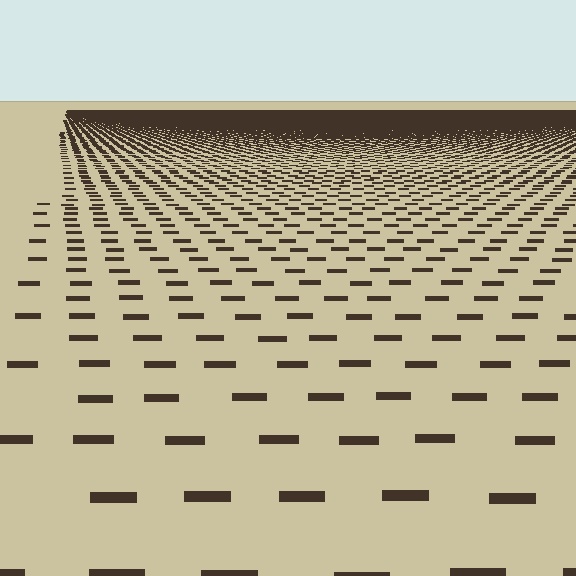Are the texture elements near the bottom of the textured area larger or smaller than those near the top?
Larger. Near the bottom, elements are closer to the viewer and appear at a bigger on-screen size.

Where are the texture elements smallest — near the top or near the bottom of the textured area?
Near the top.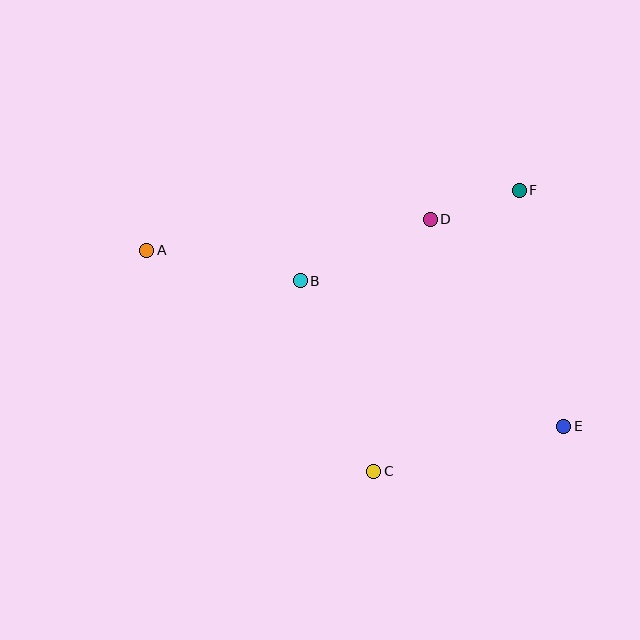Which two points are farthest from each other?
Points A and E are farthest from each other.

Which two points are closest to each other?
Points D and F are closest to each other.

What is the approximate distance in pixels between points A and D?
The distance between A and D is approximately 285 pixels.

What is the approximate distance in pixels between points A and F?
The distance between A and F is approximately 377 pixels.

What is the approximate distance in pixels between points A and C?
The distance between A and C is approximately 317 pixels.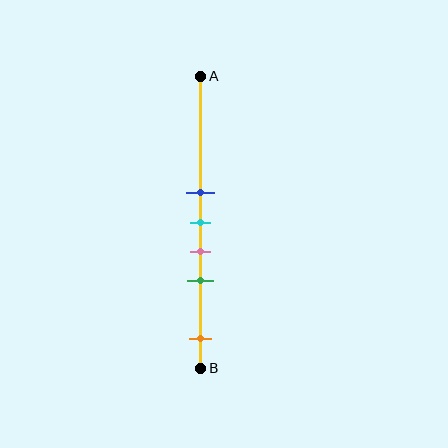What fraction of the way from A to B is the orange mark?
The orange mark is approximately 90% (0.9) of the way from A to B.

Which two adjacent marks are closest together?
The blue and cyan marks are the closest adjacent pair.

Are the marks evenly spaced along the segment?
No, the marks are not evenly spaced.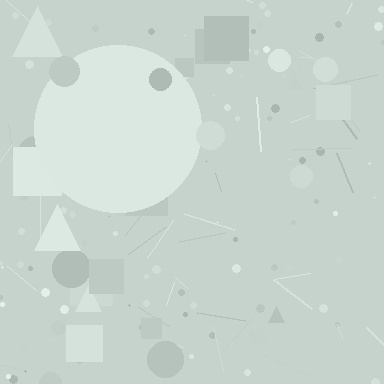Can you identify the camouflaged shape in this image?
The camouflaged shape is a circle.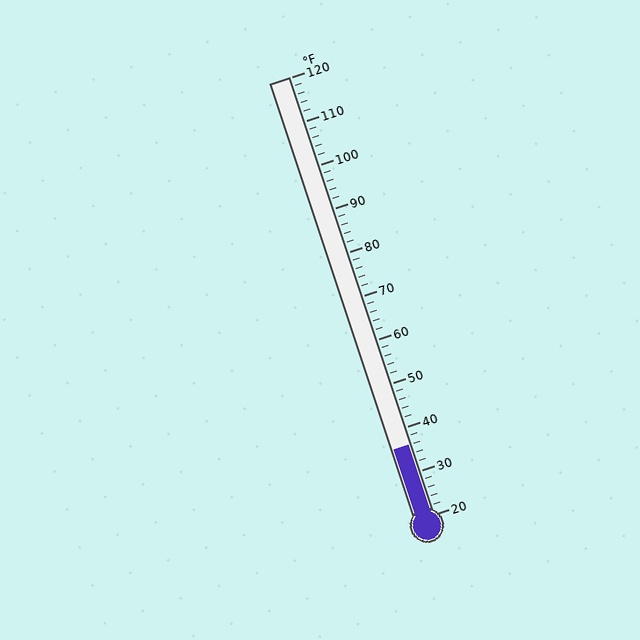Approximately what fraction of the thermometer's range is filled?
The thermometer is filled to approximately 15% of its range.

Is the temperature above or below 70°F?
The temperature is below 70°F.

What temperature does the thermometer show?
The thermometer shows approximately 36°F.